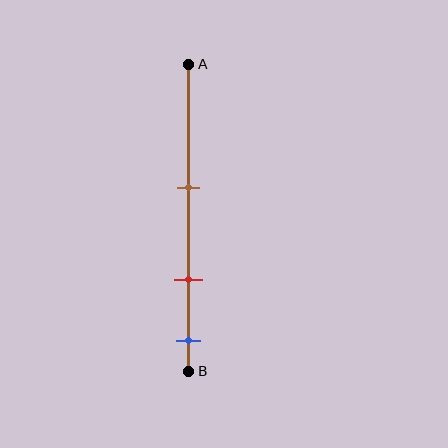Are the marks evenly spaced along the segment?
Yes, the marks are approximately evenly spaced.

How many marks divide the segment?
There are 3 marks dividing the segment.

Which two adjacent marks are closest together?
The red and blue marks are the closest adjacent pair.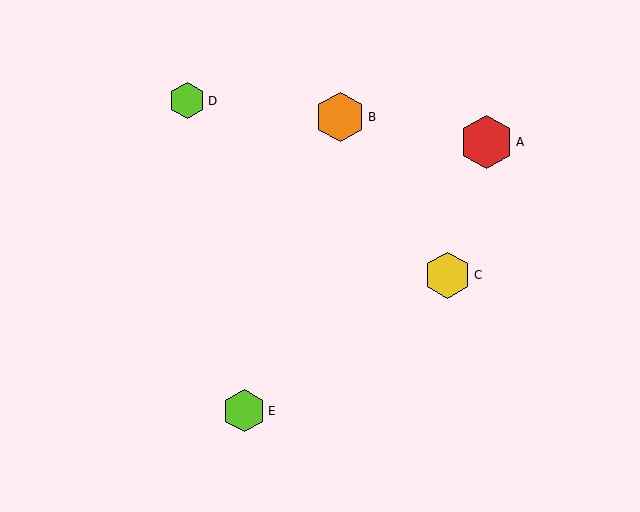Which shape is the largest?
The red hexagon (labeled A) is the largest.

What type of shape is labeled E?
Shape E is a lime hexagon.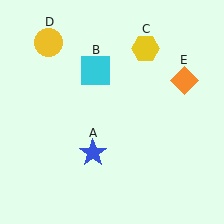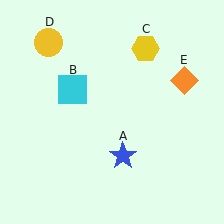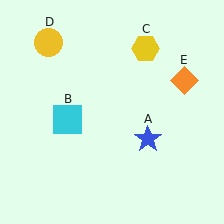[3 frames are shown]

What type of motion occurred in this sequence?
The blue star (object A), cyan square (object B) rotated counterclockwise around the center of the scene.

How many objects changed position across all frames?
2 objects changed position: blue star (object A), cyan square (object B).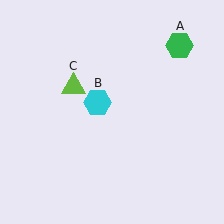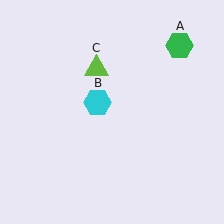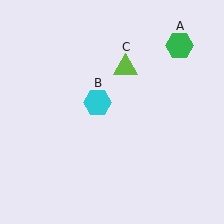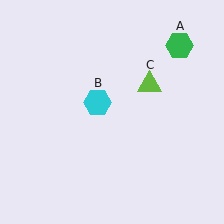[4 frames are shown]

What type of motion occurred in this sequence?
The lime triangle (object C) rotated clockwise around the center of the scene.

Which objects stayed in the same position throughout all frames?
Green hexagon (object A) and cyan hexagon (object B) remained stationary.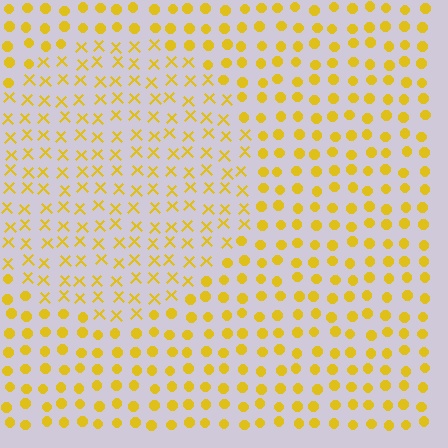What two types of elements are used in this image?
The image uses X marks inside the circle region and circles outside it.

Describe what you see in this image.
The image is filled with small yellow elements arranged in a uniform grid. A circle-shaped region contains X marks, while the surrounding area contains circles. The boundary is defined purely by the change in element shape.